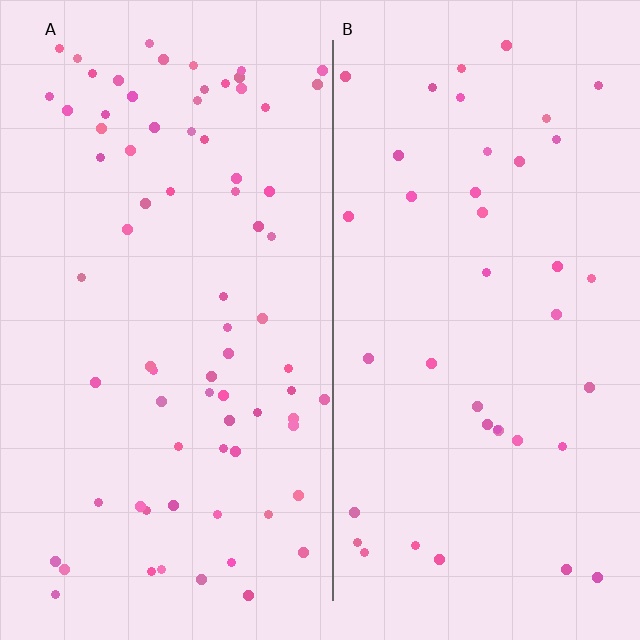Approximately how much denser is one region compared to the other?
Approximately 1.9× — region A over region B.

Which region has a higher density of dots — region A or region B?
A (the left).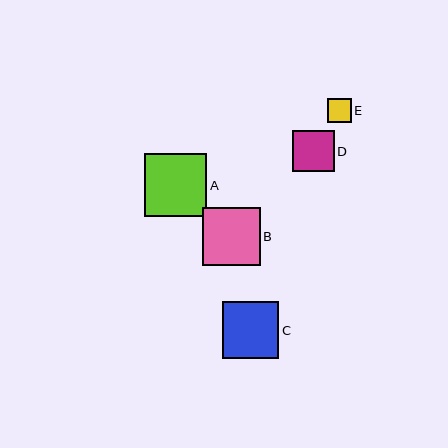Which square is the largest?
Square A is the largest with a size of approximately 63 pixels.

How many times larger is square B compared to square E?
Square B is approximately 2.4 times the size of square E.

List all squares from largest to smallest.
From largest to smallest: A, B, C, D, E.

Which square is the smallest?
Square E is the smallest with a size of approximately 24 pixels.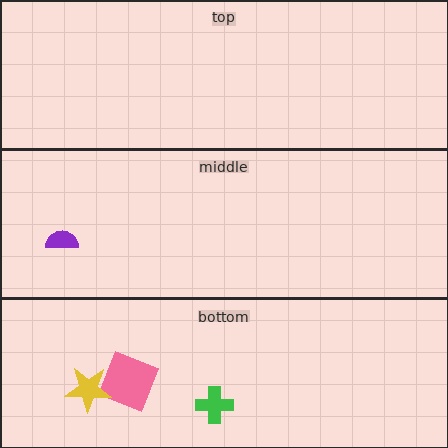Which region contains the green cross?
The bottom region.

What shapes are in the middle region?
The purple semicircle.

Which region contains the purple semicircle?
The middle region.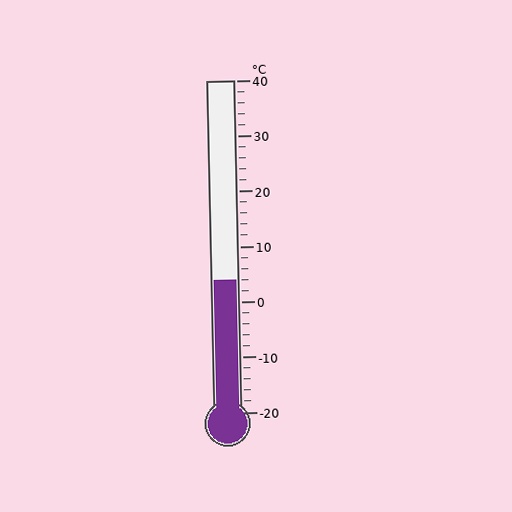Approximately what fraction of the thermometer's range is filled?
The thermometer is filled to approximately 40% of its range.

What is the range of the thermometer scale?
The thermometer scale ranges from -20°C to 40°C.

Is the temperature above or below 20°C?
The temperature is below 20°C.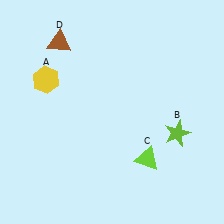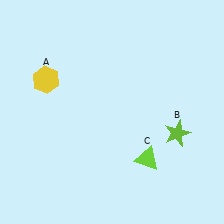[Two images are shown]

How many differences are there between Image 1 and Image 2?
There is 1 difference between the two images.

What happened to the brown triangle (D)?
The brown triangle (D) was removed in Image 2. It was in the top-left area of Image 1.